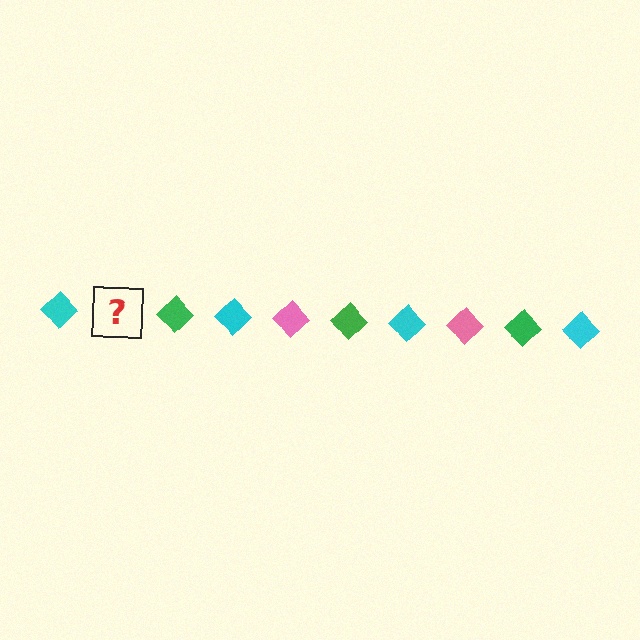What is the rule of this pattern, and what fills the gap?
The rule is that the pattern cycles through cyan, pink, green diamonds. The gap should be filled with a pink diamond.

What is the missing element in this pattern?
The missing element is a pink diamond.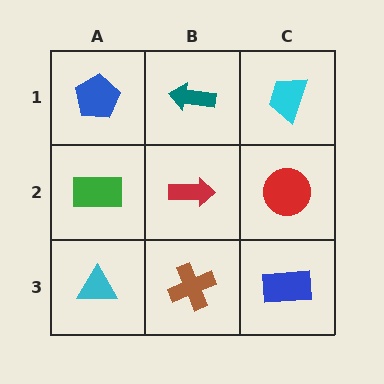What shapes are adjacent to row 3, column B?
A red arrow (row 2, column B), a cyan triangle (row 3, column A), a blue rectangle (row 3, column C).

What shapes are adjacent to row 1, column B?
A red arrow (row 2, column B), a blue pentagon (row 1, column A), a cyan trapezoid (row 1, column C).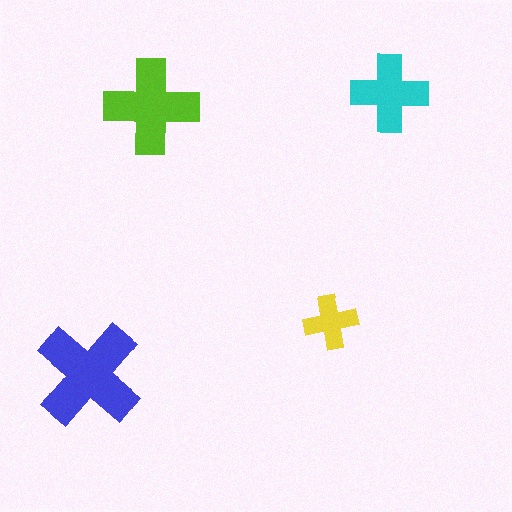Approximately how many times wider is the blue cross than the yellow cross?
About 2 times wider.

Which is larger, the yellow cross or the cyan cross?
The cyan one.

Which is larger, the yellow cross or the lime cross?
The lime one.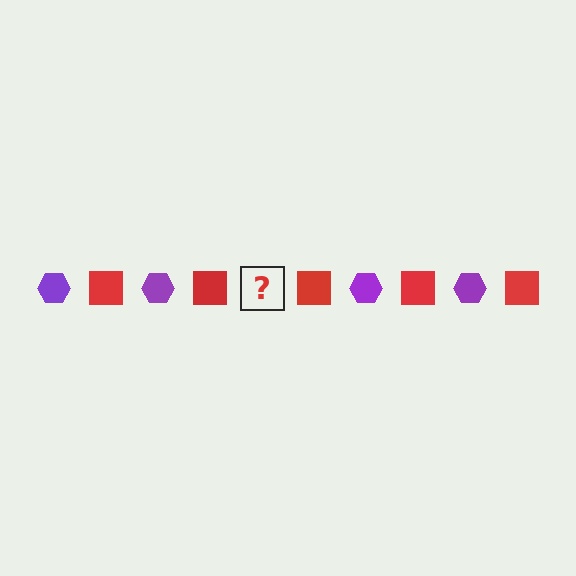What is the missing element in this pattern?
The missing element is a purple hexagon.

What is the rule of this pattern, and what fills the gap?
The rule is that the pattern alternates between purple hexagon and red square. The gap should be filled with a purple hexagon.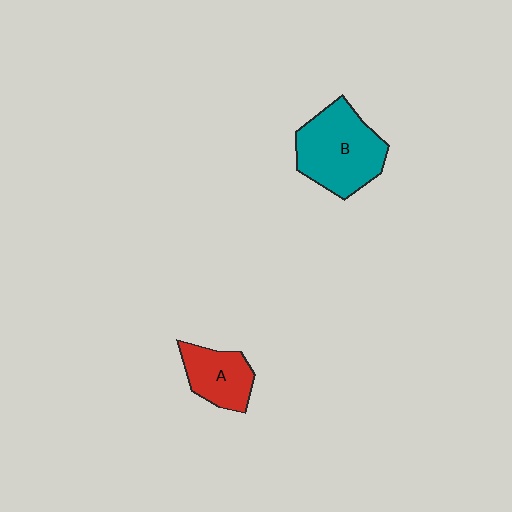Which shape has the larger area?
Shape B (teal).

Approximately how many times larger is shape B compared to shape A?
Approximately 1.7 times.